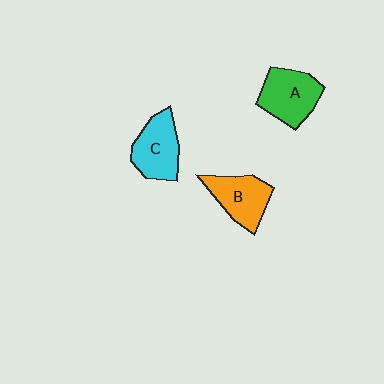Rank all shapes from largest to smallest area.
From largest to smallest: A (green), C (cyan), B (orange).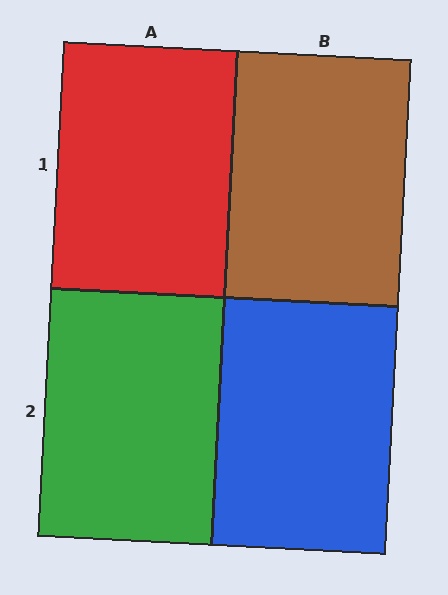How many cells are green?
1 cell is green.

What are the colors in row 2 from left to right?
Green, blue.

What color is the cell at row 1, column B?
Brown.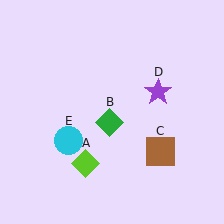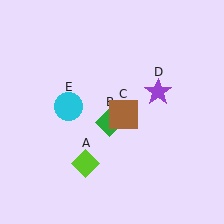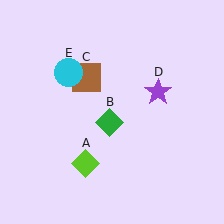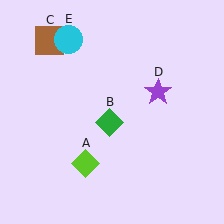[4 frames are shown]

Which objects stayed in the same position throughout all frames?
Lime diamond (object A) and green diamond (object B) and purple star (object D) remained stationary.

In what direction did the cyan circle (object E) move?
The cyan circle (object E) moved up.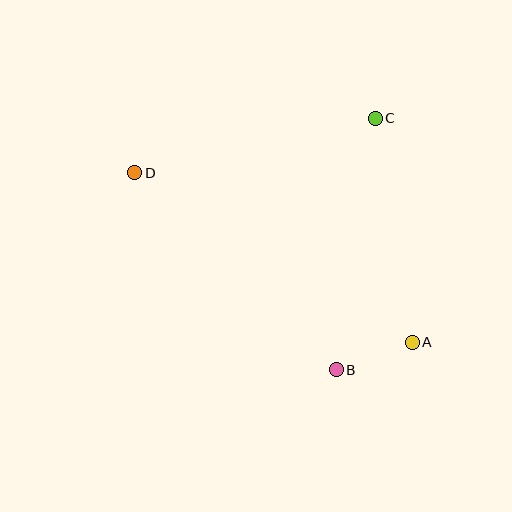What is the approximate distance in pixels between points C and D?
The distance between C and D is approximately 247 pixels.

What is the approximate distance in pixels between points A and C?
The distance between A and C is approximately 227 pixels.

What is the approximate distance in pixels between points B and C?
The distance between B and C is approximately 254 pixels.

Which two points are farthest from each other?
Points A and D are farthest from each other.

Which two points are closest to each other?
Points A and B are closest to each other.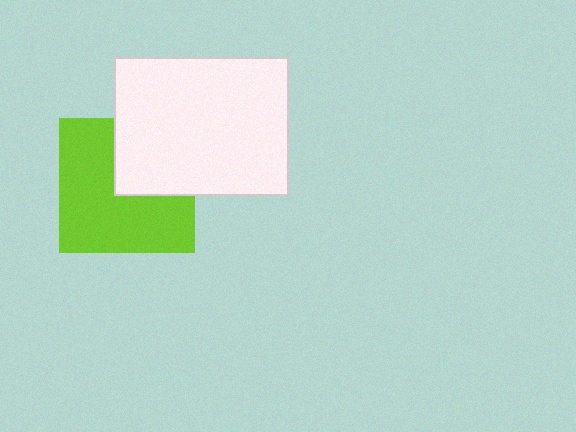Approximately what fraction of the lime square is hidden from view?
Roughly 35% of the lime square is hidden behind the white rectangle.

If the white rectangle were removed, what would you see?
You would see the complete lime square.